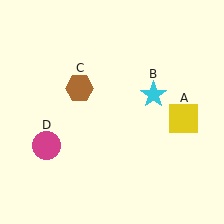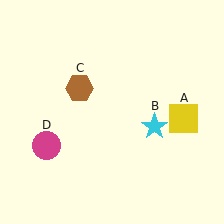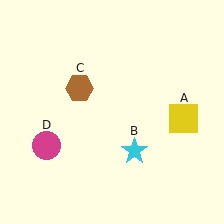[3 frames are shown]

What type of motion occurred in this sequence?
The cyan star (object B) rotated clockwise around the center of the scene.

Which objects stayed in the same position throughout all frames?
Yellow square (object A) and brown hexagon (object C) and magenta circle (object D) remained stationary.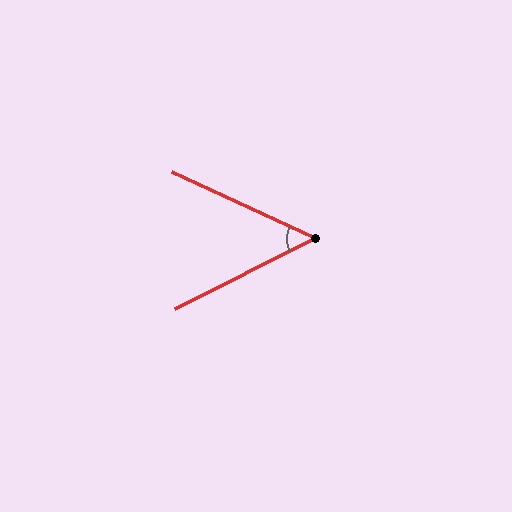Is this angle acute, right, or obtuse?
It is acute.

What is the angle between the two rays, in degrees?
Approximately 52 degrees.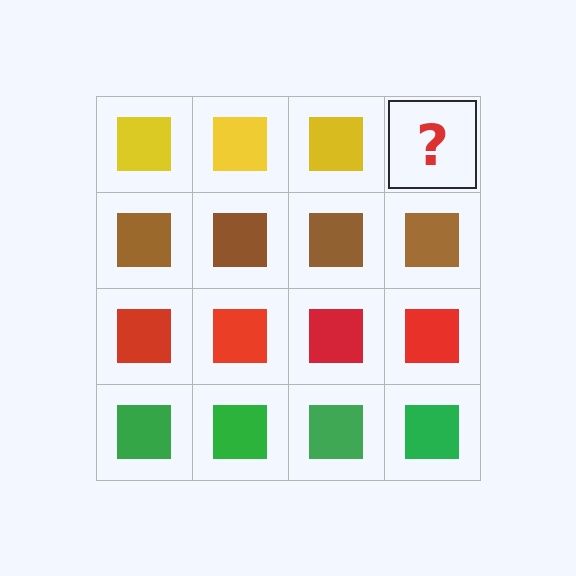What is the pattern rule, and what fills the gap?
The rule is that each row has a consistent color. The gap should be filled with a yellow square.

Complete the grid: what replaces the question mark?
The question mark should be replaced with a yellow square.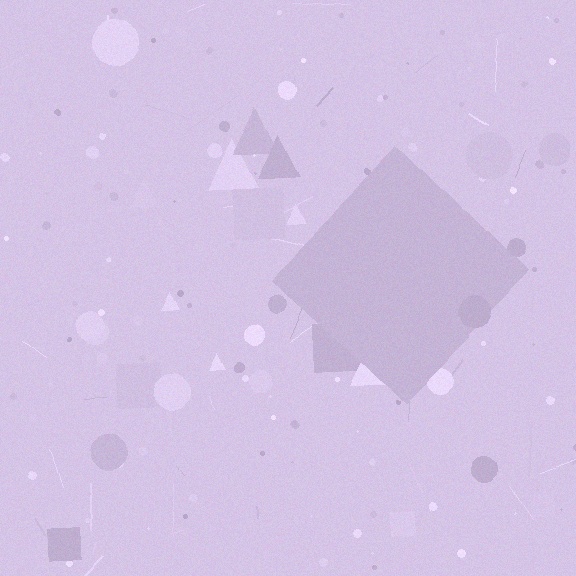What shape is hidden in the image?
A diamond is hidden in the image.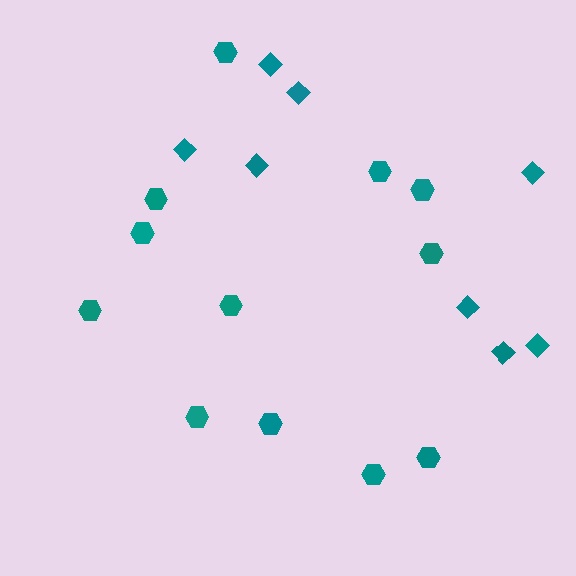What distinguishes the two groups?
There are 2 groups: one group of hexagons (12) and one group of diamonds (8).